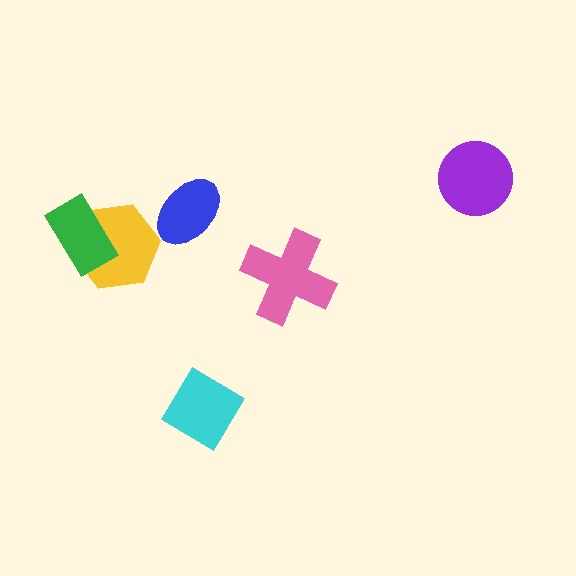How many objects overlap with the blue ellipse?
0 objects overlap with the blue ellipse.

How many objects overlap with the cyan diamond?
0 objects overlap with the cyan diamond.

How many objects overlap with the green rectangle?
1 object overlaps with the green rectangle.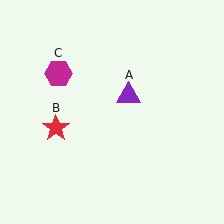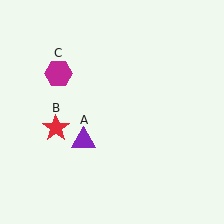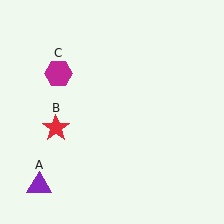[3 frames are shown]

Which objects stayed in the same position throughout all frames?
Red star (object B) and magenta hexagon (object C) remained stationary.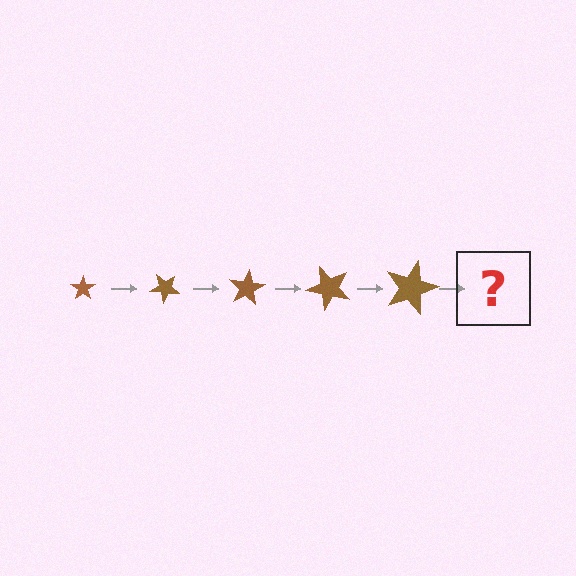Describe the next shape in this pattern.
It should be a star, larger than the previous one and rotated 200 degrees from the start.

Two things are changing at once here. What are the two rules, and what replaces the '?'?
The two rules are that the star grows larger each step and it rotates 40 degrees each step. The '?' should be a star, larger than the previous one and rotated 200 degrees from the start.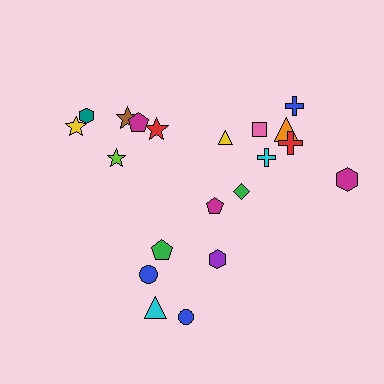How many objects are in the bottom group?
There are 6 objects.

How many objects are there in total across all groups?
There are 20 objects.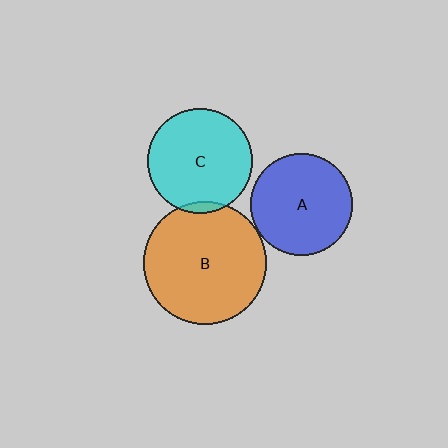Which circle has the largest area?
Circle B (orange).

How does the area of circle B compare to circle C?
Approximately 1.4 times.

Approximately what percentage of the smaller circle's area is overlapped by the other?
Approximately 5%.